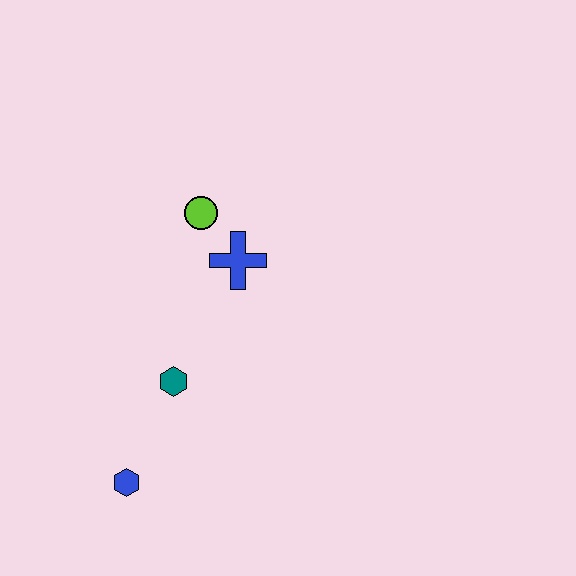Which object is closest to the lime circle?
The blue cross is closest to the lime circle.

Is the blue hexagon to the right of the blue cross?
No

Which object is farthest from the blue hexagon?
The lime circle is farthest from the blue hexagon.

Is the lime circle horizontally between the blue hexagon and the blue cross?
Yes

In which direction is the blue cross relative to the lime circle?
The blue cross is below the lime circle.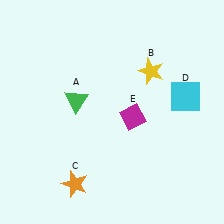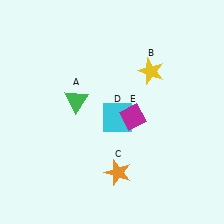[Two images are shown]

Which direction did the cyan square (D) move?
The cyan square (D) moved left.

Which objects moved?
The objects that moved are: the orange star (C), the cyan square (D).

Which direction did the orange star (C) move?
The orange star (C) moved right.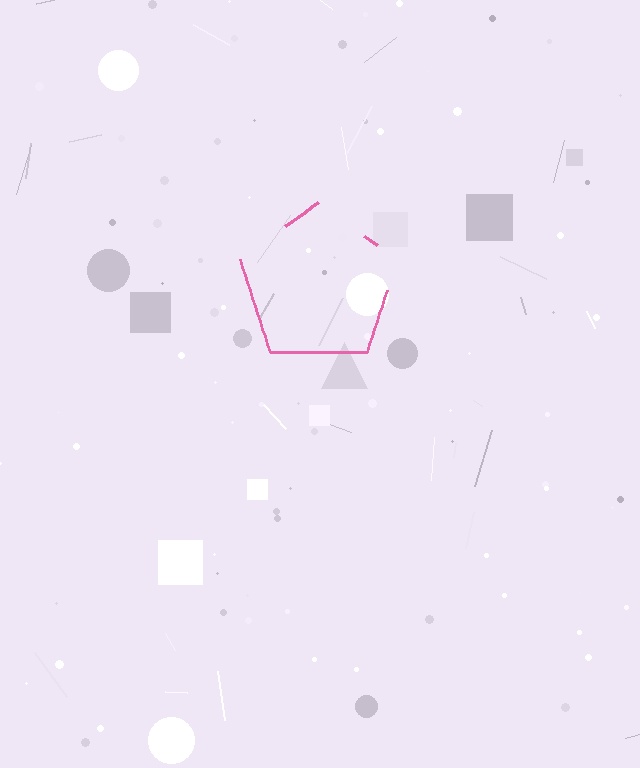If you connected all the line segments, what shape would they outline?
They would outline a pentagon.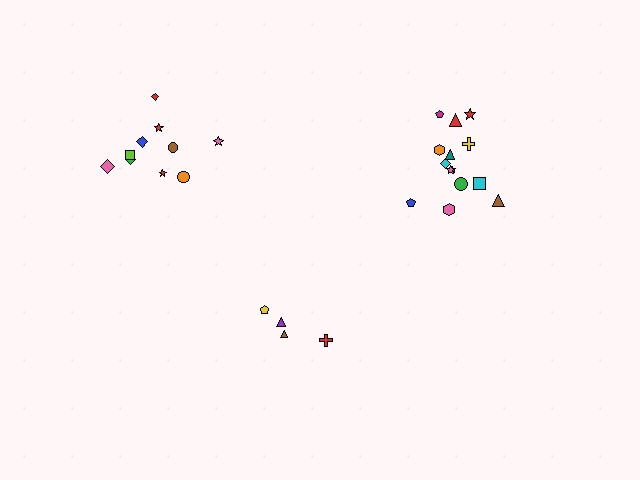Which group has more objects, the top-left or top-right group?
The top-right group.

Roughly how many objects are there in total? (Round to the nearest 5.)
Roughly 30 objects in total.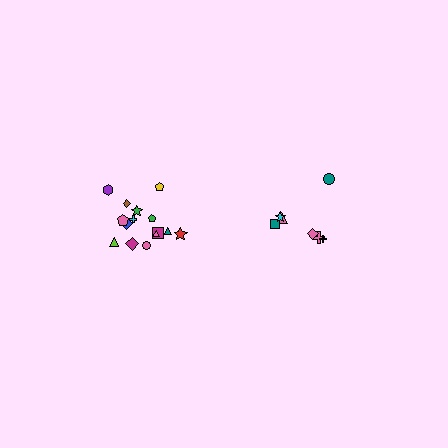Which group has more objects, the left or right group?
The left group.